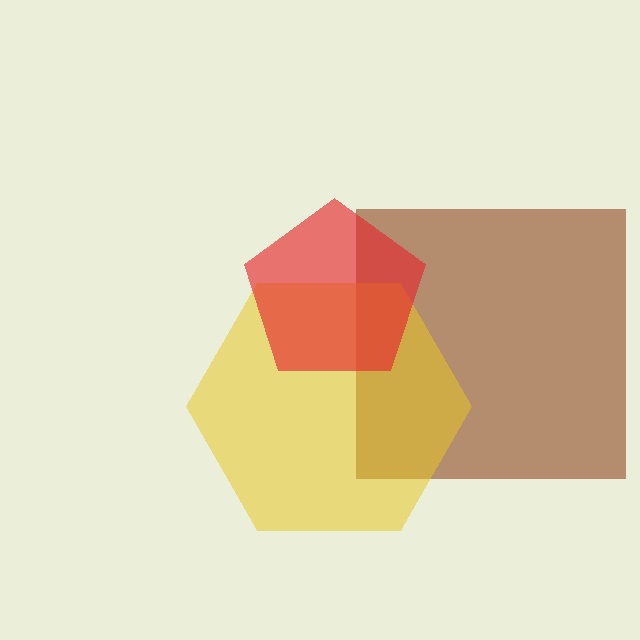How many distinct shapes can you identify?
There are 3 distinct shapes: a brown square, a yellow hexagon, a red pentagon.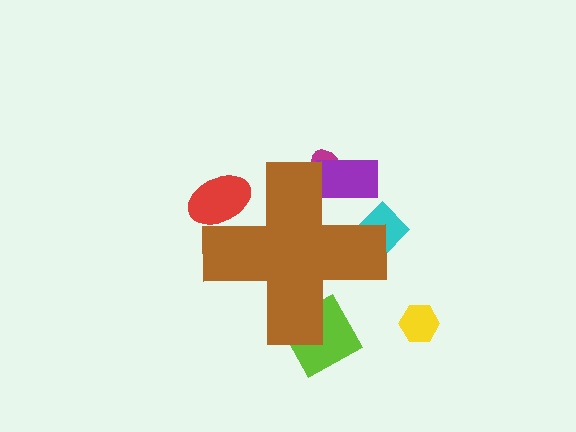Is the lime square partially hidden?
Yes, the lime square is partially hidden behind the brown cross.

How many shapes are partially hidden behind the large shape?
5 shapes are partially hidden.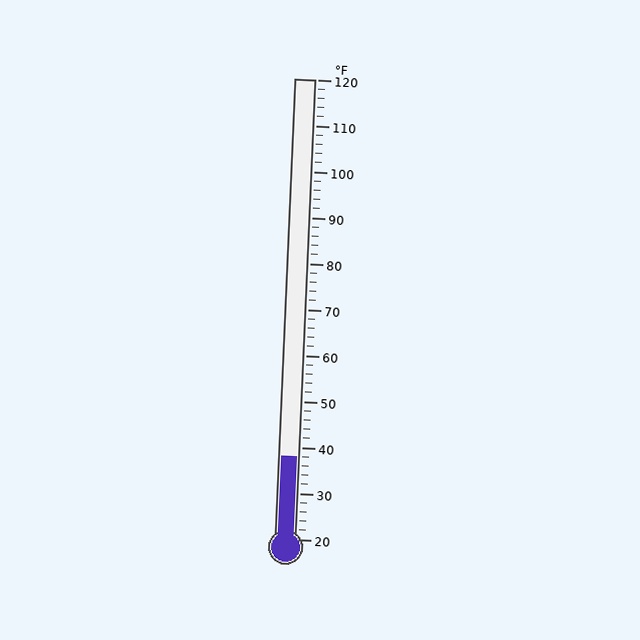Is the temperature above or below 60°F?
The temperature is below 60°F.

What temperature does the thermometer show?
The thermometer shows approximately 38°F.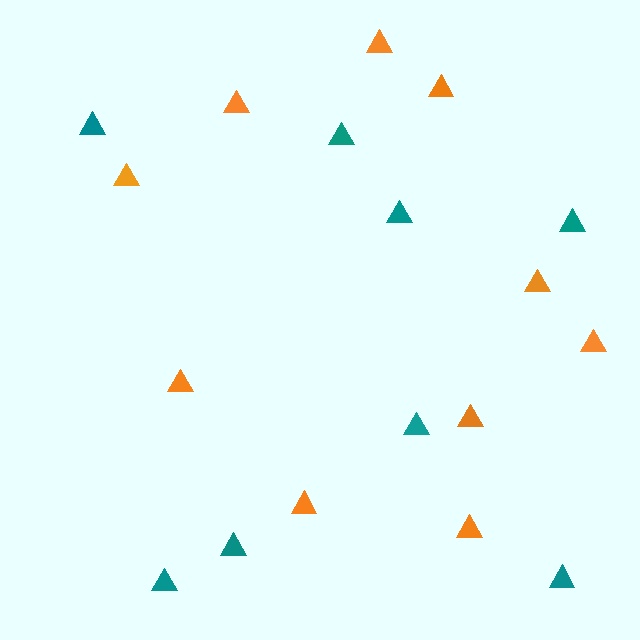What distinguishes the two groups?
There are 2 groups: one group of orange triangles (10) and one group of teal triangles (8).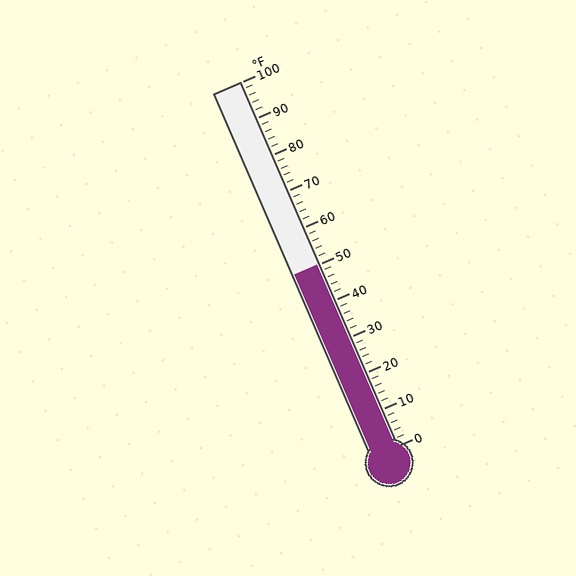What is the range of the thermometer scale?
The thermometer scale ranges from 0°F to 100°F.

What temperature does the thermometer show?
The thermometer shows approximately 50°F.